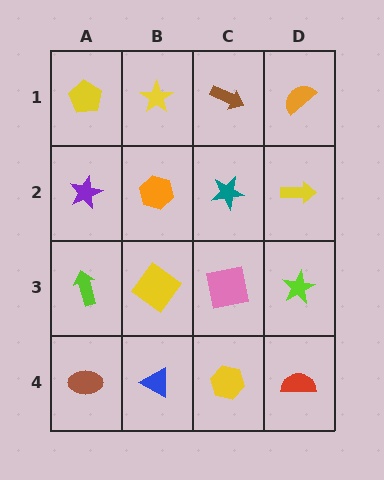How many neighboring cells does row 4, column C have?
3.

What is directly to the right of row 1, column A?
A yellow star.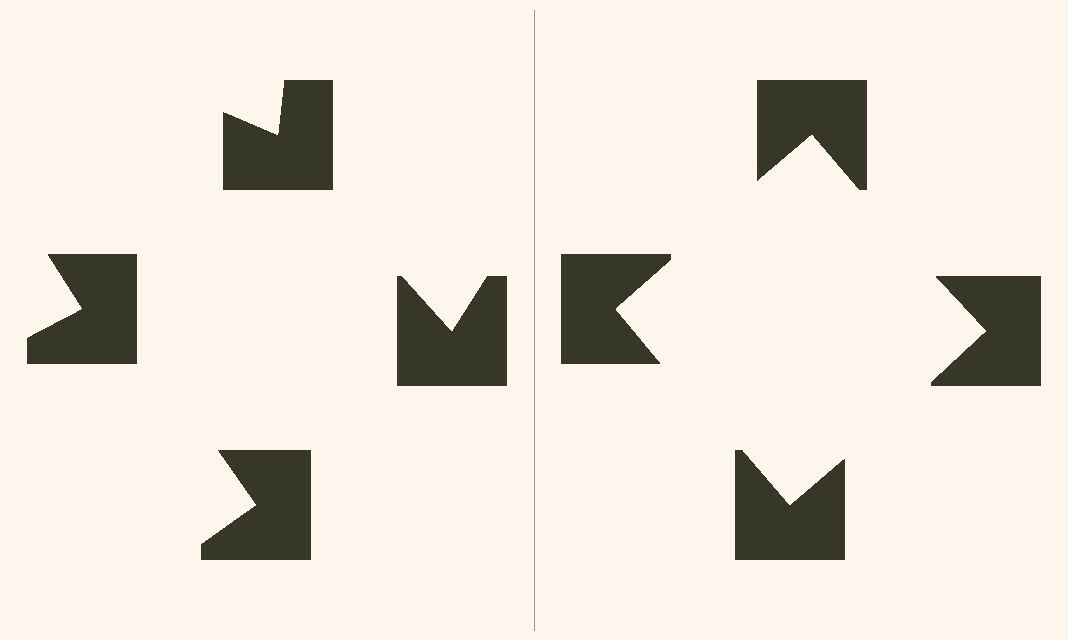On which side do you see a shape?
An illusory square appears on the right side. On the left side the wedge cuts are rotated, so no coherent shape forms.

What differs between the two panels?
The notched squares are positioned identically on both sides; only the wedge orientations differ. On the right they align to a square; on the left they are misaligned.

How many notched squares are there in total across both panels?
8 — 4 on each side.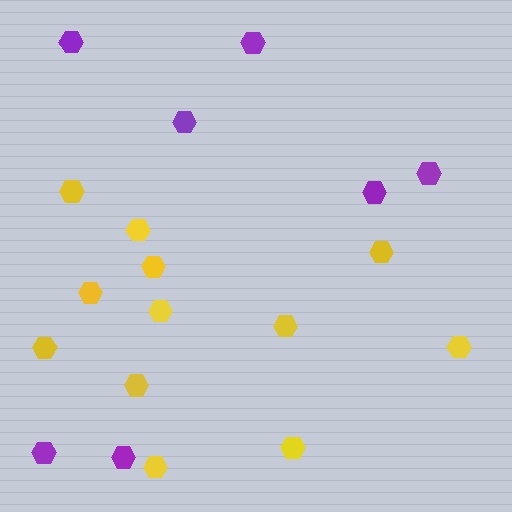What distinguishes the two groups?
There are 2 groups: one group of yellow hexagons (12) and one group of purple hexagons (7).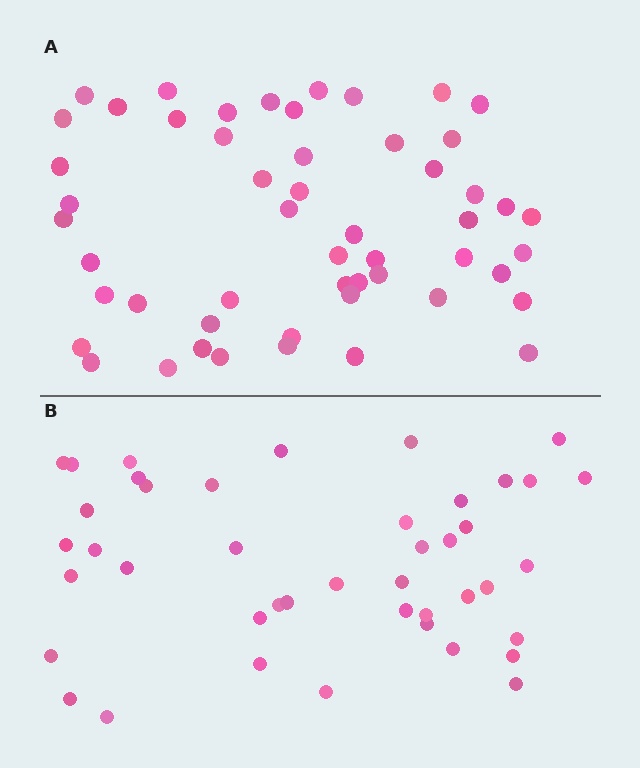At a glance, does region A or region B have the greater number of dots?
Region A (the top region) has more dots.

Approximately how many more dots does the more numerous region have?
Region A has roughly 10 or so more dots than region B.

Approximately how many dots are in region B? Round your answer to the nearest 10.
About 40 dots. (The exact count is 43, which rounds to 40.)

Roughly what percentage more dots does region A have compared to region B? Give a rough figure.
About 25% more.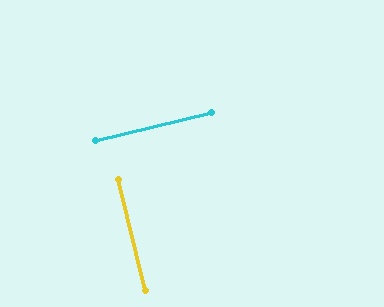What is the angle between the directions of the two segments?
Approximately 90 degrees.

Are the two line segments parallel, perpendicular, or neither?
Perpendicular — they meet at approximately 90°.